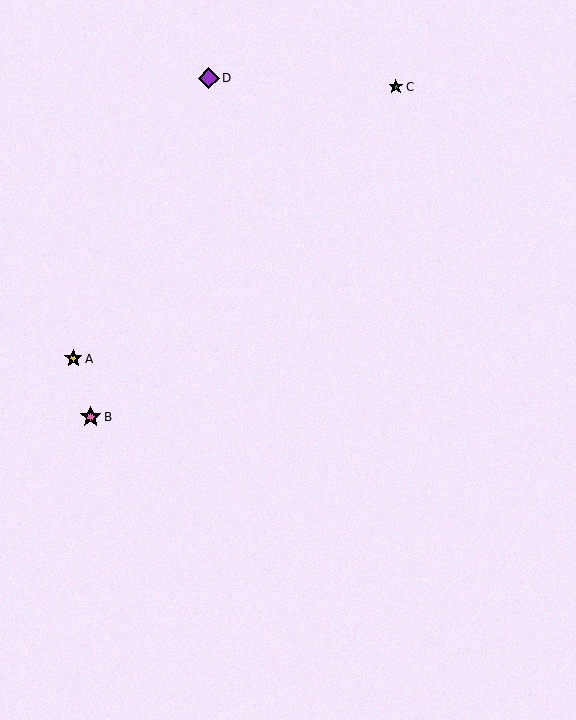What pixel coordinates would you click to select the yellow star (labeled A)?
Click at (73, 359) to select the yellow star A.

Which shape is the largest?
The purple diamond (labeled D) is the largest.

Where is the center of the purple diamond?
The center of the purple diamond is at (209, 78).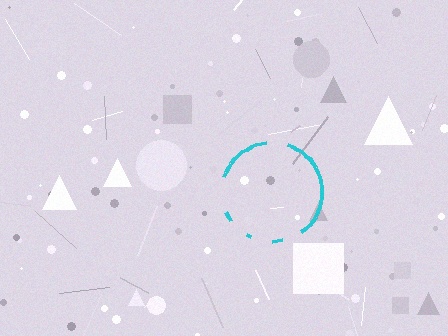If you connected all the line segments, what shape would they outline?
They would outline a circle.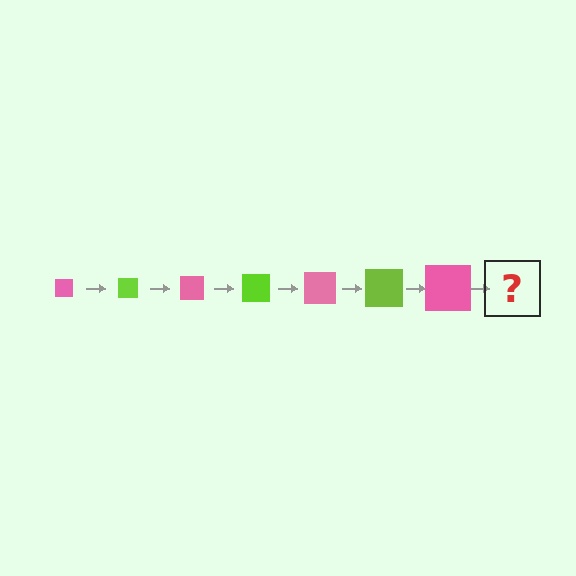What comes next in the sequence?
The next element should be a lime square, larger than the previous one.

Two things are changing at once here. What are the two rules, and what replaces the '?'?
The two rules are that the square grows larger each step and the color cycles through pink and lime. The '?' should be a lime square, larger than the previous one.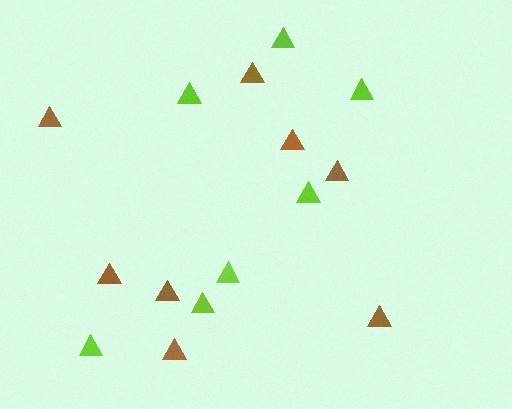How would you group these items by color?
There are 2 groups: one group of brown triangles (8) and one group of lime triangles (7).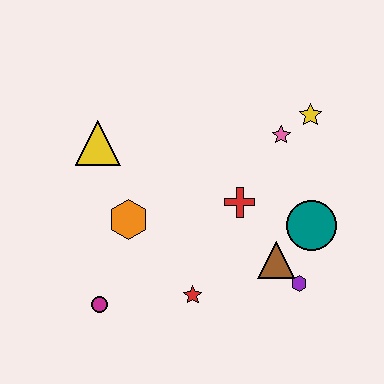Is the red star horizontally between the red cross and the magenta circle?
Yes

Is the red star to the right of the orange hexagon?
Yes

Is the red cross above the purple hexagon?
Yes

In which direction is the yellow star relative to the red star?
The yellow star is above the red star.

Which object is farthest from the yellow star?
The magenta circle is farthest from the yellow star.